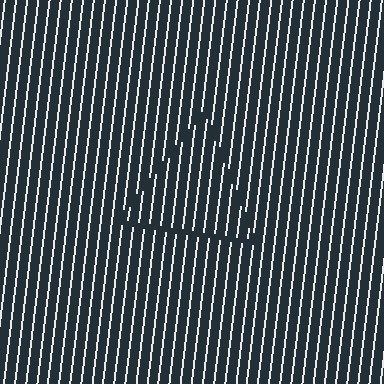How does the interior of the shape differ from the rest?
The interior of the shape contains the same grating, shifted by half a period — the contour is defined by the phase discontinuity where line-ends from the inner and outer gratings abut.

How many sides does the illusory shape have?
3 sides — the line-ends trace a triangle.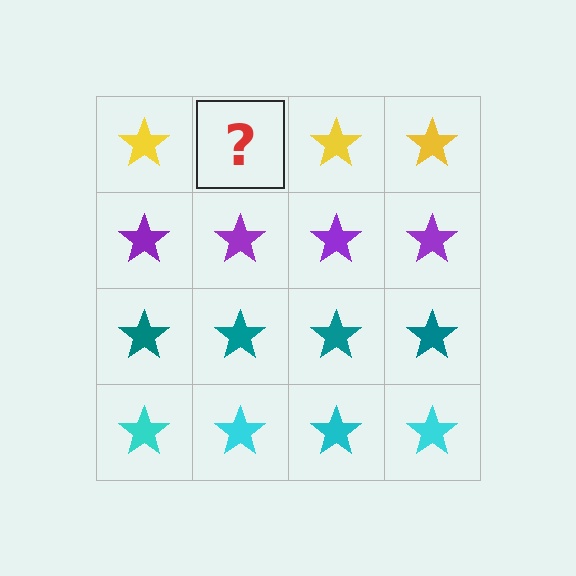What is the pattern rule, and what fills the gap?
The rule is that each row has a consistent color. The gap should be filled with a yellow star.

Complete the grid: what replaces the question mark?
The question mark should be replaced with a yellow star.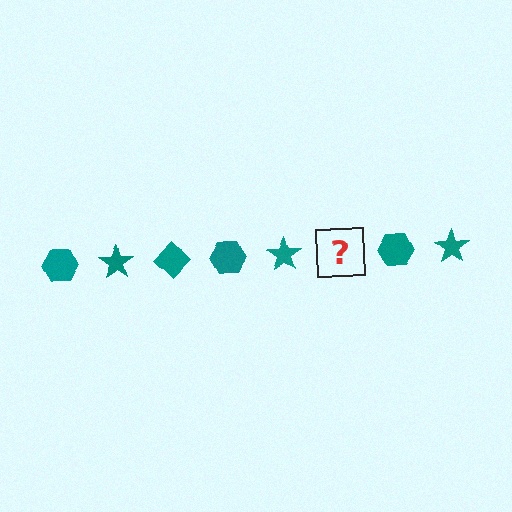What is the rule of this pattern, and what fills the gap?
The rule is that the pattern cycles through hexagon, star, diamond shapes in teal. The gap should be filled with a teal diamond.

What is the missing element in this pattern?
The missing element is a teal diamond.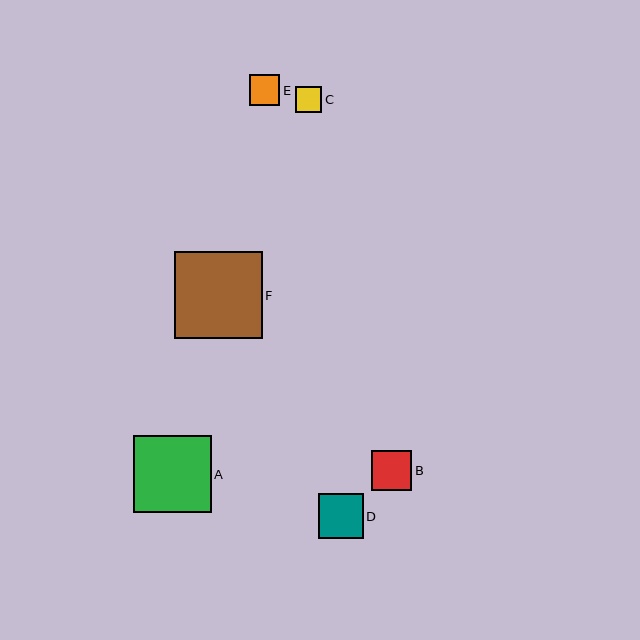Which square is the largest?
Square F is the largest with a size of approximately 87 pixels.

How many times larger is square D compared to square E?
Square D is approximately 1.5 times the size of square E.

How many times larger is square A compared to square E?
Square A is approximately 2.5 times the size of square E.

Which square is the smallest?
Square C is the smallest with a size of approximately 26 pixels.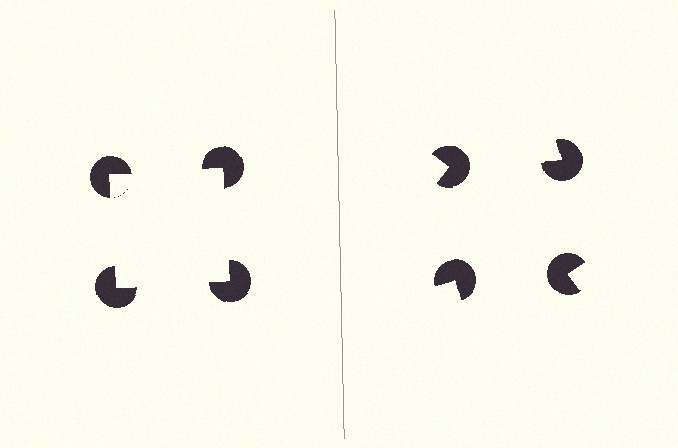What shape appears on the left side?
An illusory square.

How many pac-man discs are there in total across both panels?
8 — 4 on each side.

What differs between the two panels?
The pac-man discs are positioned identically on both sides; only the wedge orientations differ. On the left they align to a square; on the right they are misaligned.